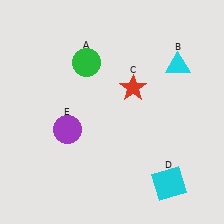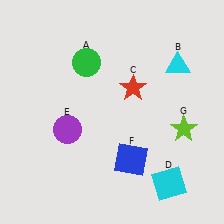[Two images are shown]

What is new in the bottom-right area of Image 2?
A lime star (G) was added in the bottom-right area of Image 2.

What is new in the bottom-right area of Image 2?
A blue square (F) was added in the bottom-right area of Image 2.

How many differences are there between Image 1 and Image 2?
There are 2 differences between the two images.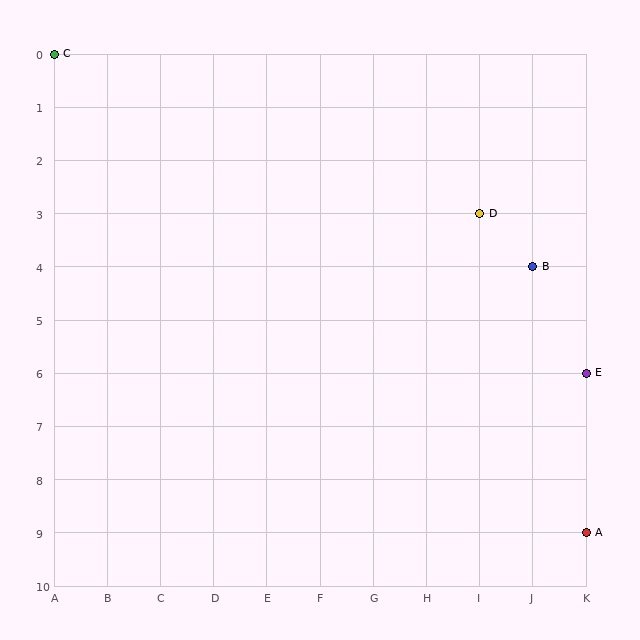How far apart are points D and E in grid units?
Points D and E are 2 columns and 3 rows apart (about 3.6 grid units diagonally).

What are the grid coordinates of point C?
Point C is at grid coordinates (A, 0).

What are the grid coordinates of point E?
Point E is at grid coordinates (K, 6).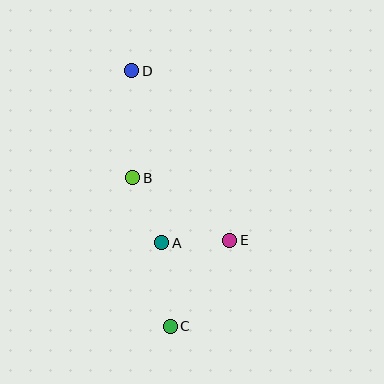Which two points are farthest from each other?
Points C and D are farthest from each other.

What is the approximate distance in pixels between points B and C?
The distance between B and C is approximately 154 pixels.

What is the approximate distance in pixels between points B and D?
The distance between B and D is approximately 107 pixels.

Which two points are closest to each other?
Points A and E are closest to each other.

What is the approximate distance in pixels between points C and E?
The distance between C and E is approximately 105 pixels.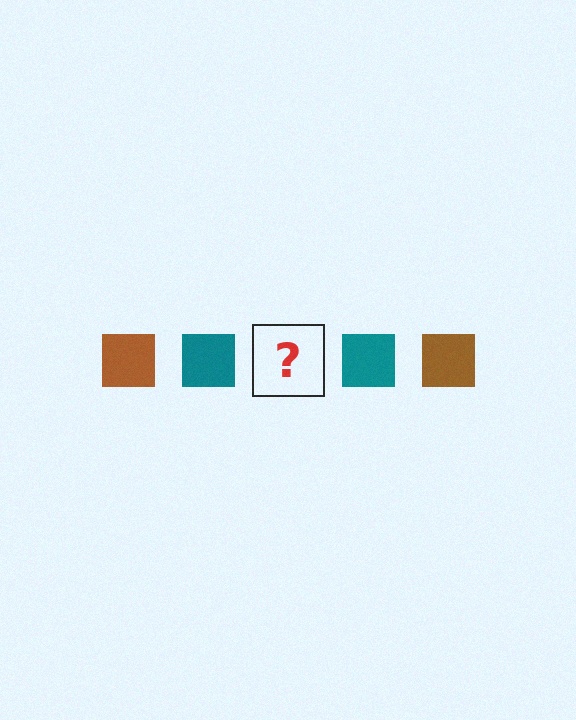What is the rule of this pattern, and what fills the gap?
The rule is that the pattern cycles through brown, teal squares. The gap should be filled with a brown square.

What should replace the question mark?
The question mark should be replaced with a brown square.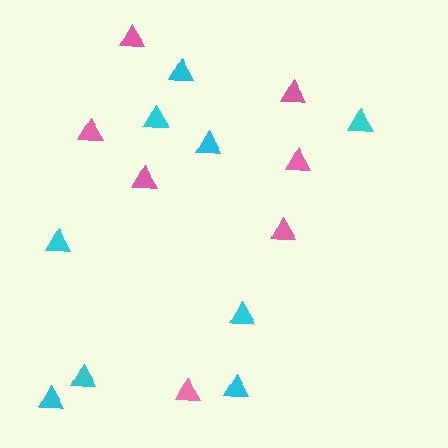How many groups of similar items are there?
There are 2 groups: one group of cyan triangles (9) and one group of pink triangles (7).